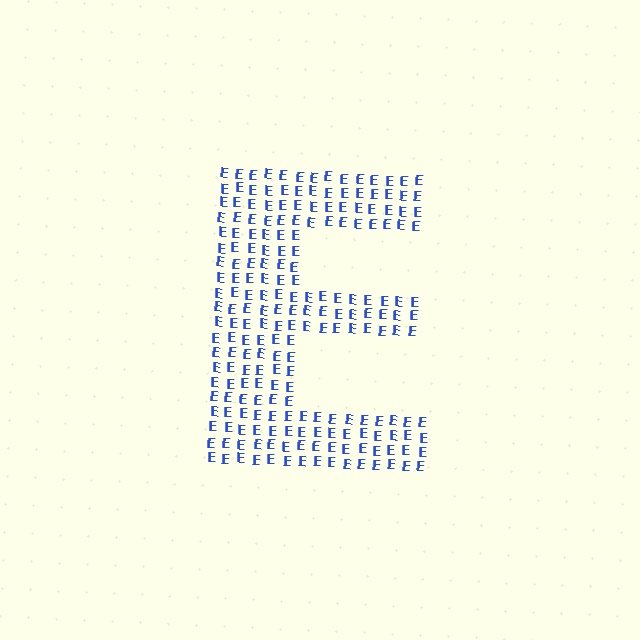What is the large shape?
The large shape is the letter E.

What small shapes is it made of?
It is made of small letter E's.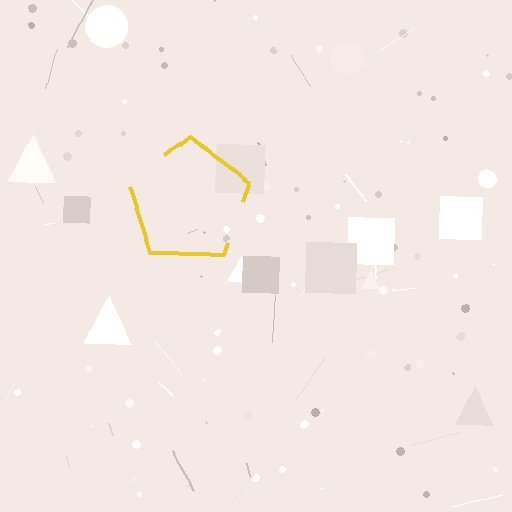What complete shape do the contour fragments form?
The contour fragments form a pentagon.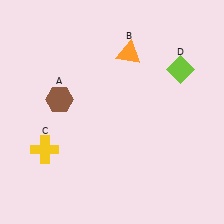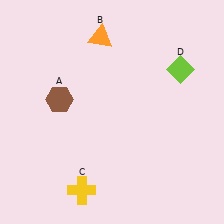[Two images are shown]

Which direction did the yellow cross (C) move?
The yellow cross (C) moved down.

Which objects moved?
The objects that moved are: the orange triangle (B), the yellow cross (C).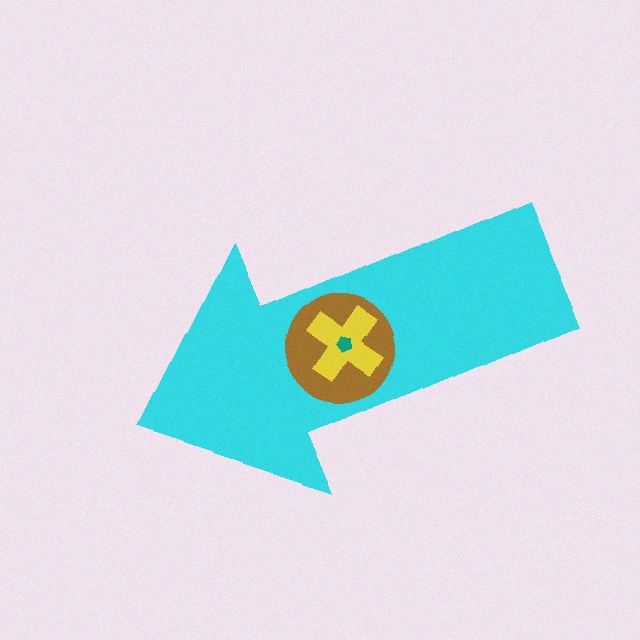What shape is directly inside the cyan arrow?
The brown circle.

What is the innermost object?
The teal pentagon.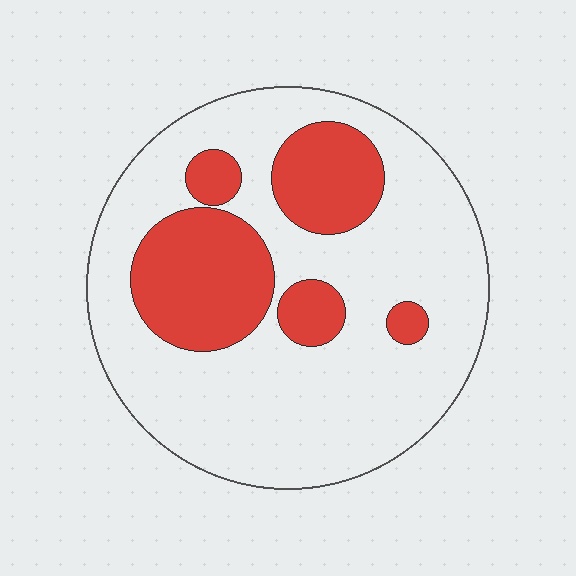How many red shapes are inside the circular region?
5.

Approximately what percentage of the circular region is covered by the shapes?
Approximately 25%.